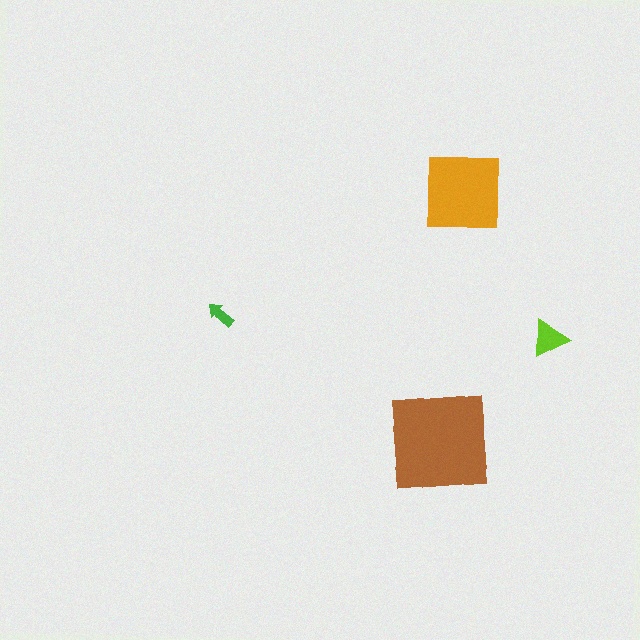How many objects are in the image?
There are 4 objects in the image.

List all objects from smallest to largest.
The green arrow, the lime triangle, the orange square, the brown square.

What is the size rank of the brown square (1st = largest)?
1st.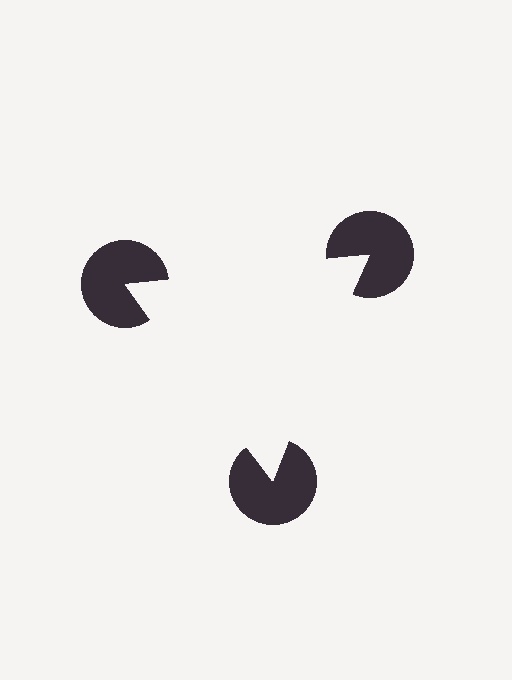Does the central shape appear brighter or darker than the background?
It typically appears slightly brighter than the background, even though no actual brightness change is drawn.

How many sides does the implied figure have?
3 sides.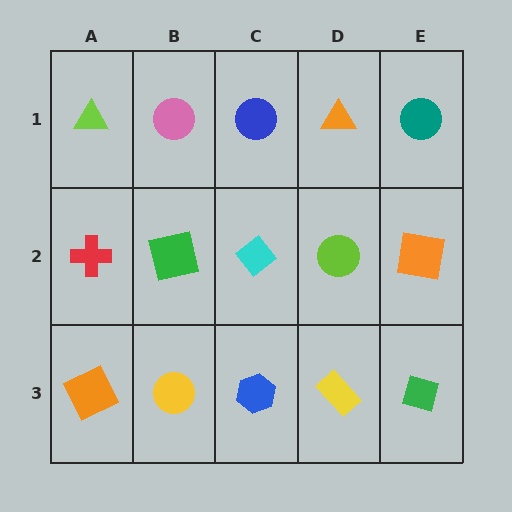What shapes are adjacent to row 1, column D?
A lime circle (row 2, column D), a blue circle (row 1, column C), a teal circle (row 1, column E).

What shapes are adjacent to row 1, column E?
An orange square (row 2, column E), an orange triangle (row 1, column D).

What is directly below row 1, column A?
A red cross.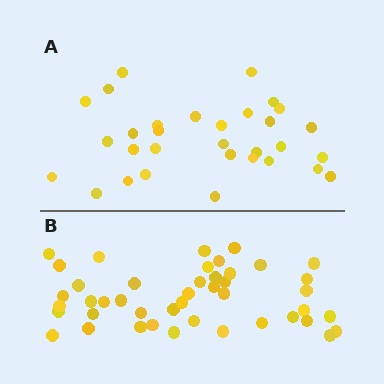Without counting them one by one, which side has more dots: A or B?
Region B (the bottom region) has more dots.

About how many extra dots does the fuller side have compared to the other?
Region B has approximately 15 more dots than region A.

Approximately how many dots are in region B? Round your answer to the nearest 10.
About 40 dots. (The exact count is 44, which rounds to 40.)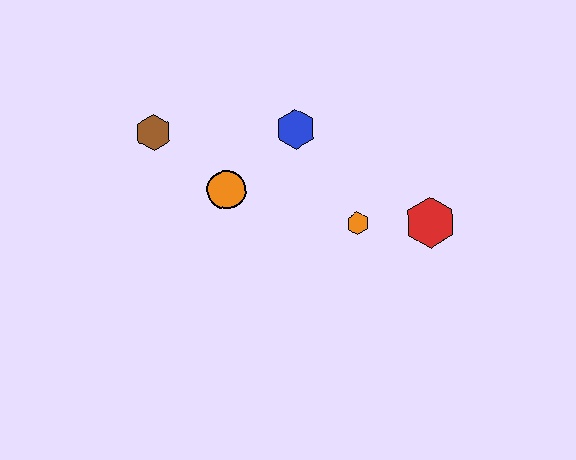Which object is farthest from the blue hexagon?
The red hexagon is farthest from the blue hexagon.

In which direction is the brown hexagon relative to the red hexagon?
The brown hexagon is to the left of the red hexagon.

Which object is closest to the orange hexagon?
The red hexagon is closest to the orange hexagon.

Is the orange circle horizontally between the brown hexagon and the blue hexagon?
Yes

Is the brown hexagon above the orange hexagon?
Yes